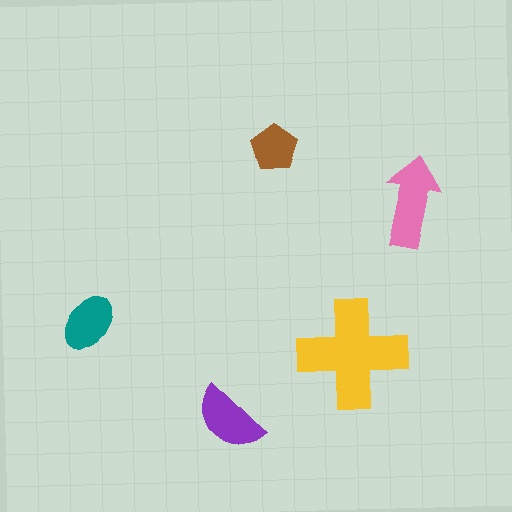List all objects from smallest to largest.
The brown pentagon, the teal ellipse, the purple semicircle, the pink arrow, the yellow cross.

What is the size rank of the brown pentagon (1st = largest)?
5th.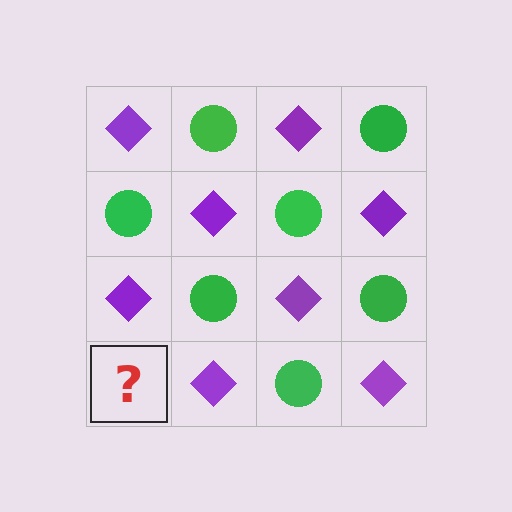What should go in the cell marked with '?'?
The missing cell should contain a green circle.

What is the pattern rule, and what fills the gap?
The rule is that it alternates purple diamond and green circle in a checkerboard pattern. The gap should be filled with a green circle.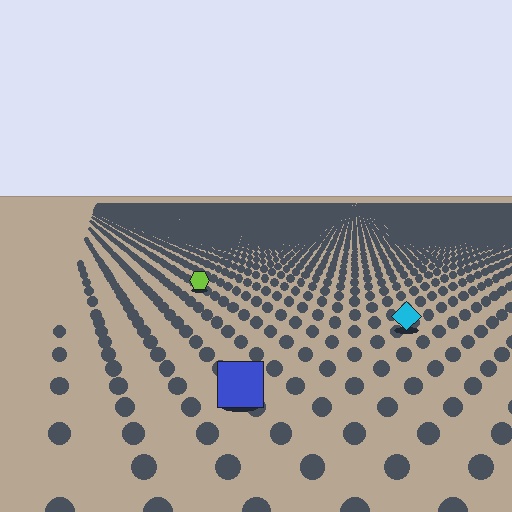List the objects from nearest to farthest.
From nearest to farthest: the blue square, the cyan diamond, the lime hexagon.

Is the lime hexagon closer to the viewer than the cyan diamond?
No. The cyan diamond is closer — you can tell from the texture gradient: the ground texture is coarser near it.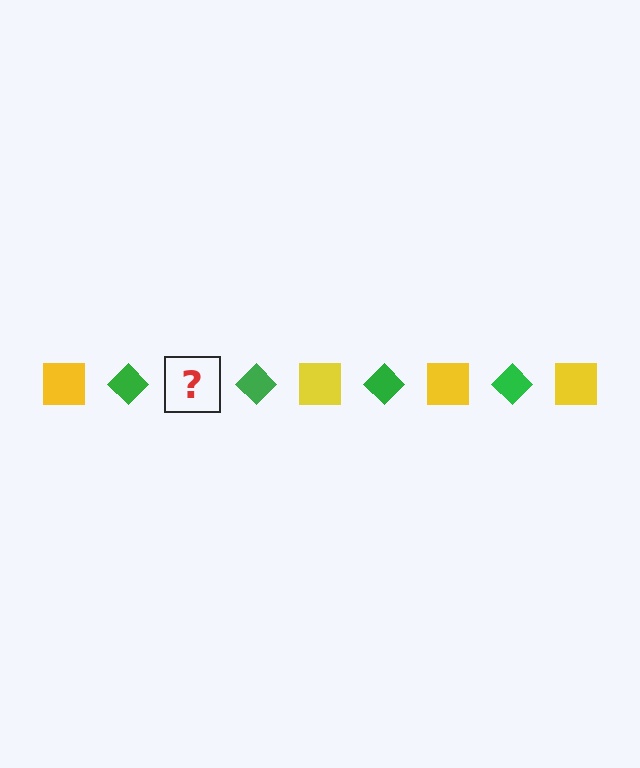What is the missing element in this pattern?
The missing element is a yellow square.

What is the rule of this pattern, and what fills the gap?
The rule is that the pattern alternates between yellow square and green diamond. The gap should be filled with a yellow square.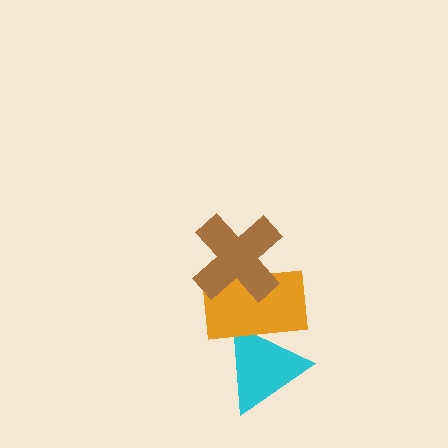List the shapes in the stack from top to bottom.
From top to bottom: the brown cross, the orange rectangle, the cyan triangle.